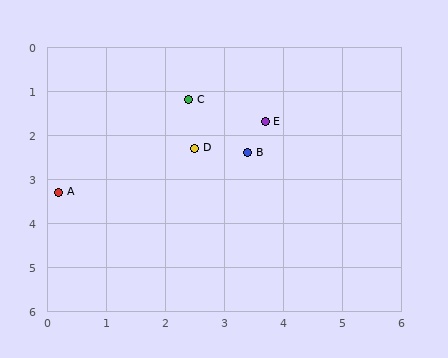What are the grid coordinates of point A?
Point A is at approximately (0.2, 3.3).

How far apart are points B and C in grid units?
Points B and C are about 1.6 grid units apart.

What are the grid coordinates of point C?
Point C is at approximately (2.4, 1.2).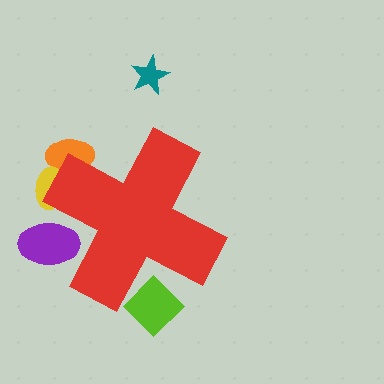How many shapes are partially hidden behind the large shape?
4 shapes are partially hidden.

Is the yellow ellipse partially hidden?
Yes, the yellow ellipse is partially hidden behind the red cross.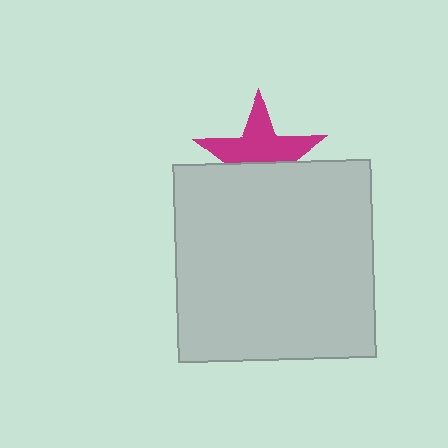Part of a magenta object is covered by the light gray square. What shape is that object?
It is a star.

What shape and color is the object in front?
The object in front is a light gray square.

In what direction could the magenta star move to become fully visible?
The magenta star could move up. That would shift it out from behind the light gray square entirely.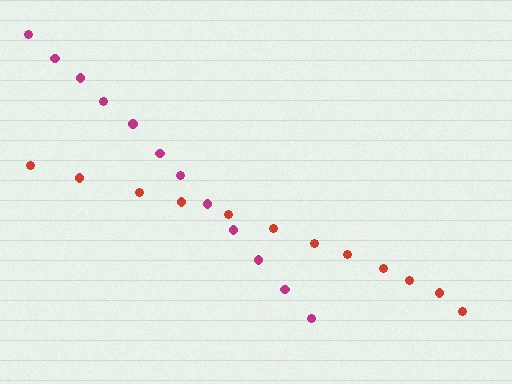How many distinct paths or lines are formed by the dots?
There are 2 distinct paths.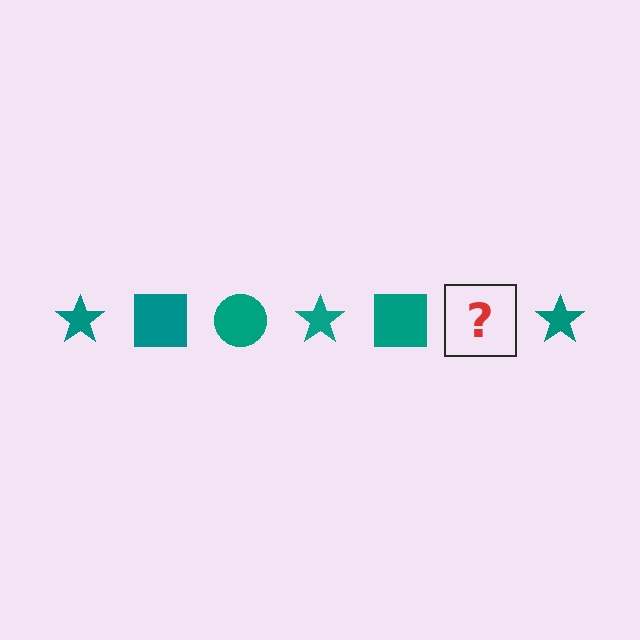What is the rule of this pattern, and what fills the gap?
The rule is that the pattern cycles through star, square, circle shapes in teal. The gap should be filled with a teal circle.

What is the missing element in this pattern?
The missing element is a teal circle.